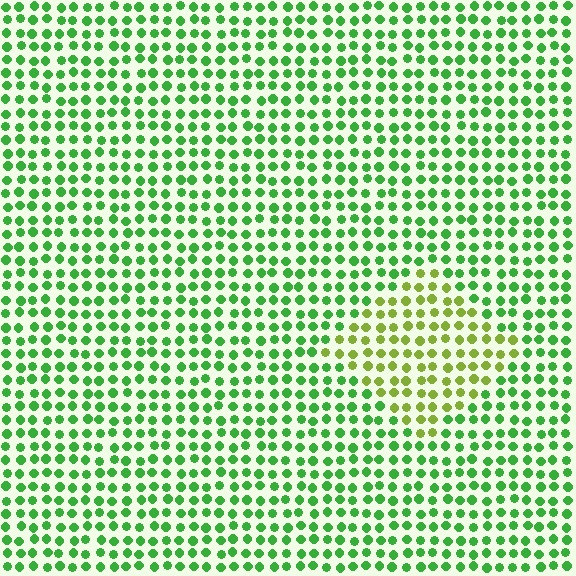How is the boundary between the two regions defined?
The boundary is defined purely by a slight shift in hue (about 40 degrees). Spacing, size, and orientation are identical on both sides.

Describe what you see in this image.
The image is filled with small green elements in a uniform arrangement. A diamond-shaped region is visible where the elements are tinted to a slightly different hue, forming a subtle color boundary.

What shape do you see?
I see a diamond.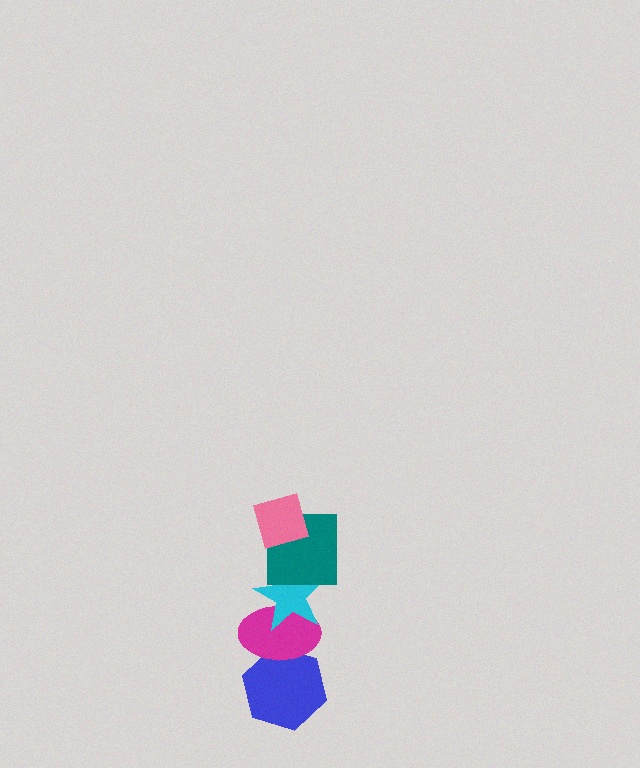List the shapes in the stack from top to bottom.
From top to bottom: the pink diamond, the teal square, the cyan star, the magenta ellipse, the blue hexagon.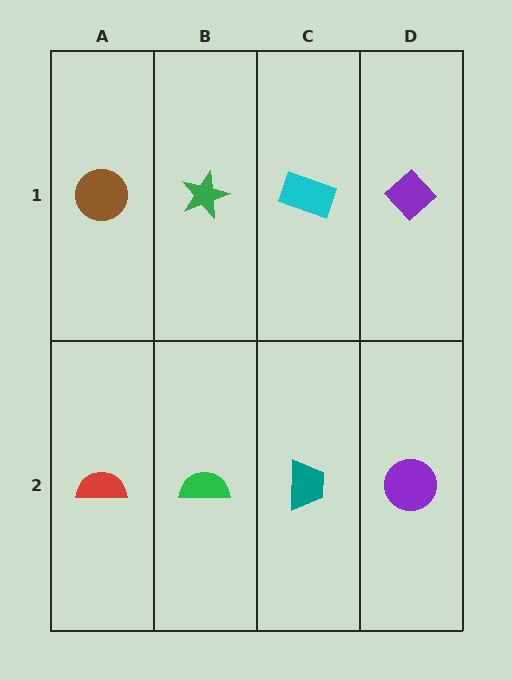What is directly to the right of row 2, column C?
A purple circle.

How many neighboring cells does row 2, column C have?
3.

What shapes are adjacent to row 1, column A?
A red semicircle (row 2, column A), a green star (row 1, column B).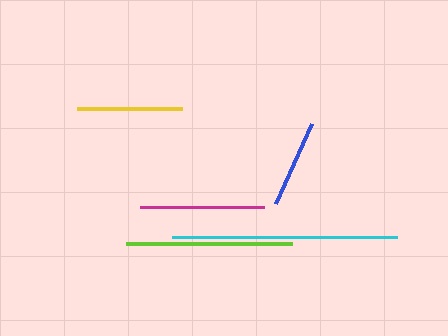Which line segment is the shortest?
The blue line is the shortest at approximately 88 pixels.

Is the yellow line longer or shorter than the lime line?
The lime line is longer than the yellow line.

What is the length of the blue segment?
The blue segment is approximately 88 pixels long.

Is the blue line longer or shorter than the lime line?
The lime line is longer than the blue line.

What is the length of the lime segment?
The lime segment is approximately 166 pixels long.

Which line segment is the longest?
The cyan line is the longest at approximately 226 pixels.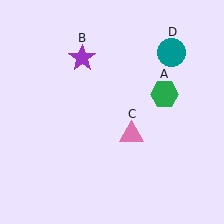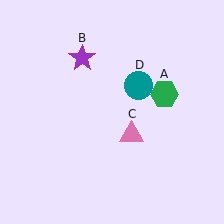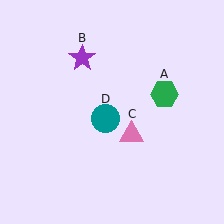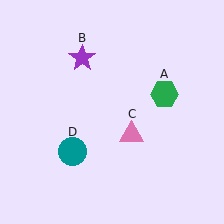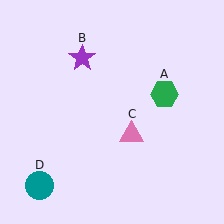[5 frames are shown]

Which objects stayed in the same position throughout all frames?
Green hexagon (object A) and purple star (object B) and pink triangle (object C) remained stationary.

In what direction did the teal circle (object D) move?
The teal circle (object D) moved down and to the left.